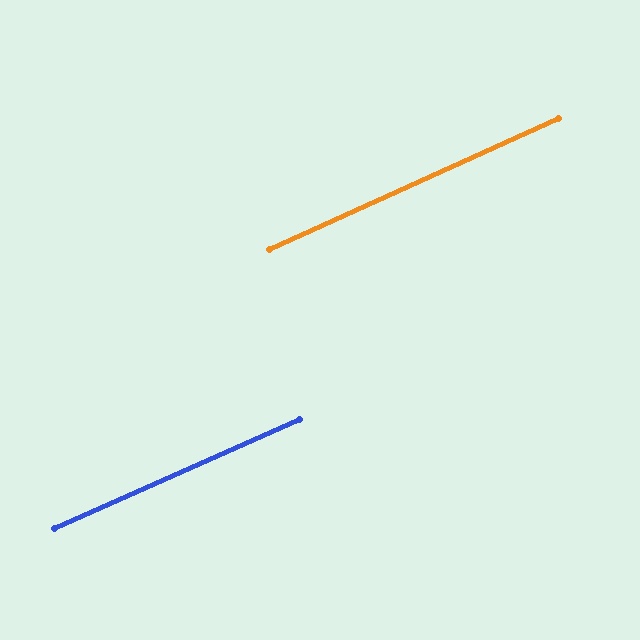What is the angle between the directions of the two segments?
Approximately 0 degrees.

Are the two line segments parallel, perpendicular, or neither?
Parallel — their directions differ by only 0.4°.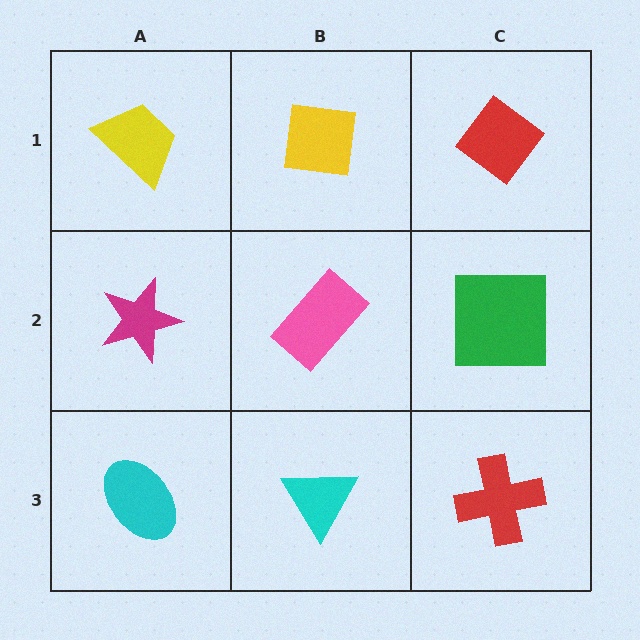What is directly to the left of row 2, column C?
A pink rectangle.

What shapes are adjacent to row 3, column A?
A magenta star (row 2, column A), a cyan triangle (row 3, column B).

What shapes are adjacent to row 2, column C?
A red diamond (row 1, column C), a red cross (row 3, column C), a pink rectangle (row 2, column B).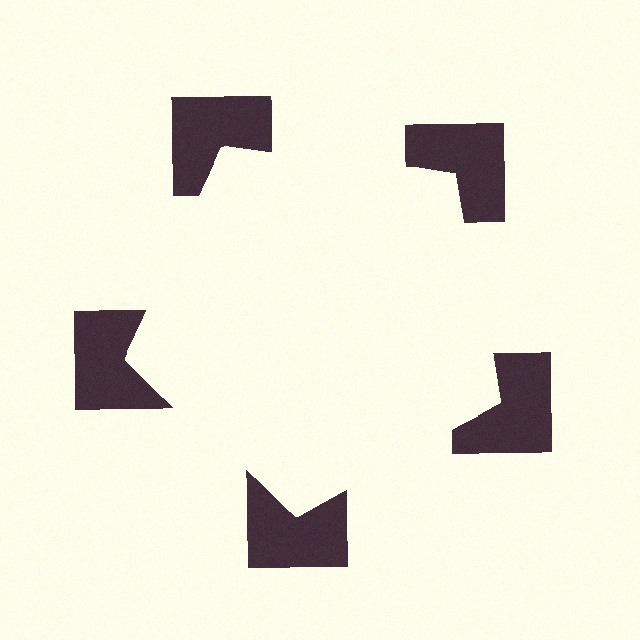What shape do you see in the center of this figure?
An illusory pentagon — its edges are inferred from the aligned wedge cuts in the notched squares, not physically drawn.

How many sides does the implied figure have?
5 sides.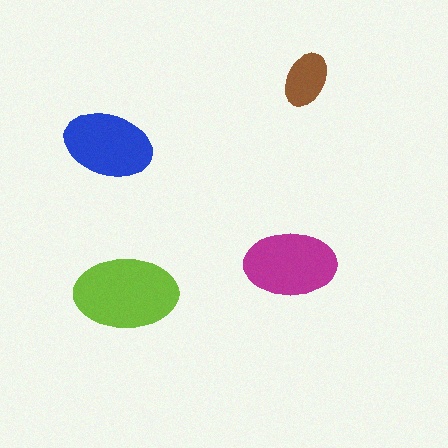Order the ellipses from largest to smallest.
the lime one, the magenta one, the blue one, the brown one.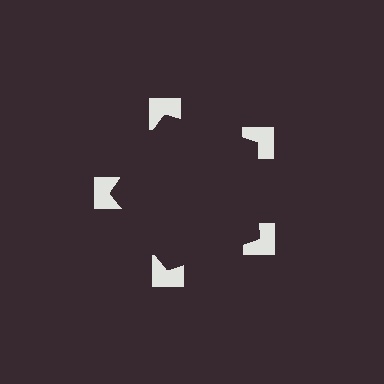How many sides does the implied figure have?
5 sides.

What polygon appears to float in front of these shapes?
An illusory pentagon — its edges are inferred from the aligned wedge cuts in the notched squares, not physically drawn.